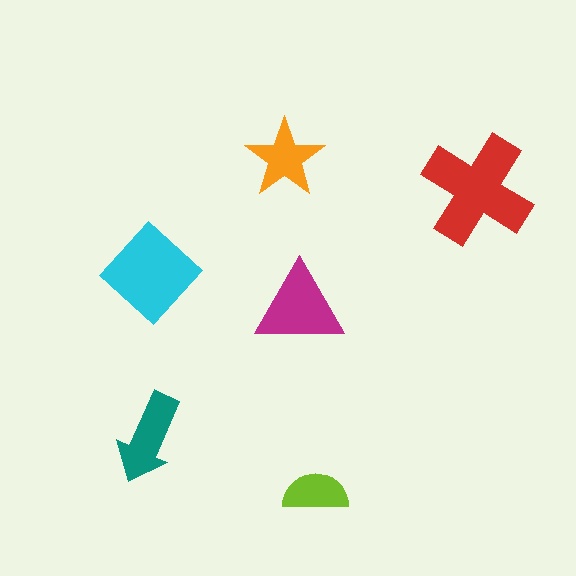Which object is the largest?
The red cross.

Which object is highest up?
The orange star is topmost.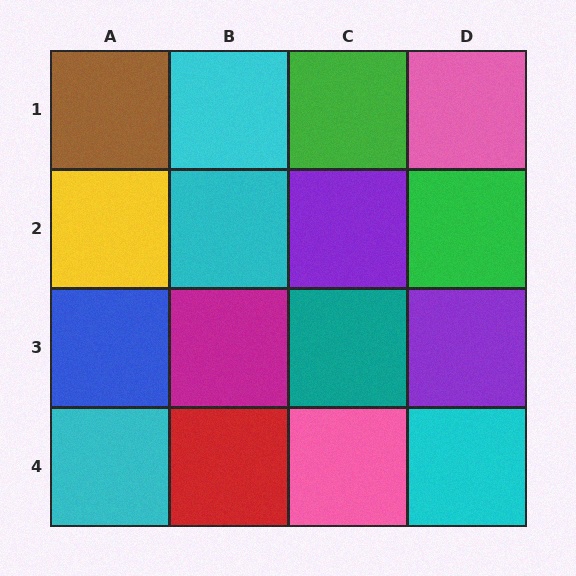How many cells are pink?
2 cells are pink.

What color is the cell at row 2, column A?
Yellow.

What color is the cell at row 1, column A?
Brown.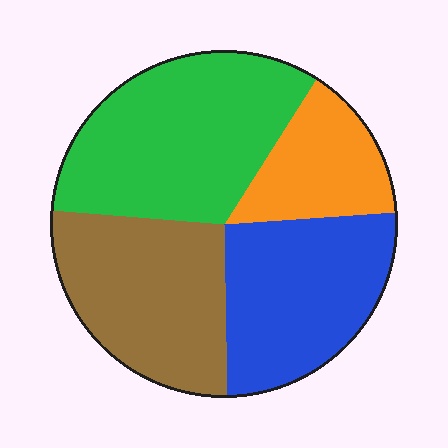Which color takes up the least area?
Orange, at roughly 15%.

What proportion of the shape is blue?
Blue takes up between a quarter and a half of the shape.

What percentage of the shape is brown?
Brown takes up about one quarter (1/4) of the shape.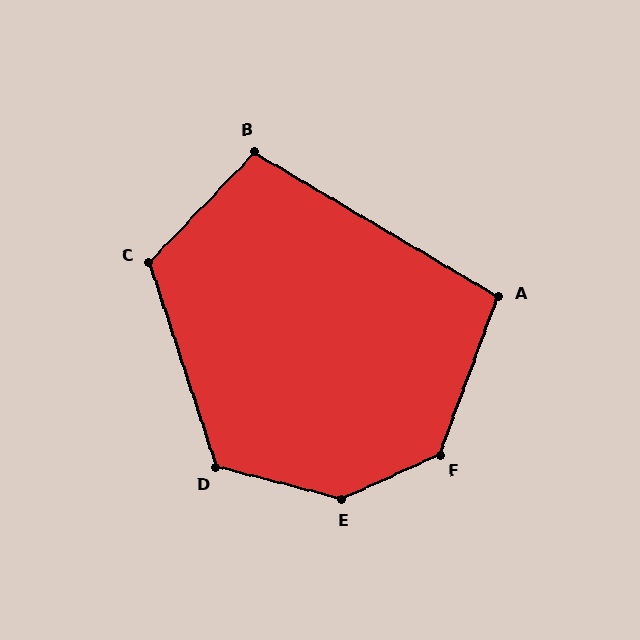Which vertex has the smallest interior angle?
A, at approximately 100 degrees.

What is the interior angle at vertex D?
Approximately 122 degrees (obtuse).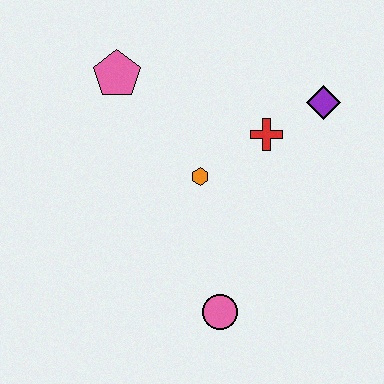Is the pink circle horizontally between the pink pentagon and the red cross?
Yes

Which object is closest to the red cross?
The purple diamond is closest to the red cross.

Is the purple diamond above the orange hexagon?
Yes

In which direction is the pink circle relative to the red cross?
The pink circle is below the red cross.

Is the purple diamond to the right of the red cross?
Yes